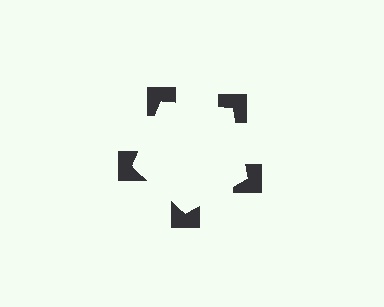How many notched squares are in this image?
There are 5 — one at each vertex of the illusory pentagon.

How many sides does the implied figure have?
5 sides.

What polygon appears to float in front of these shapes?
An illusory pentagon — its edges are inferred from the aligned wedge cuts in the notched squares, not physically drawn.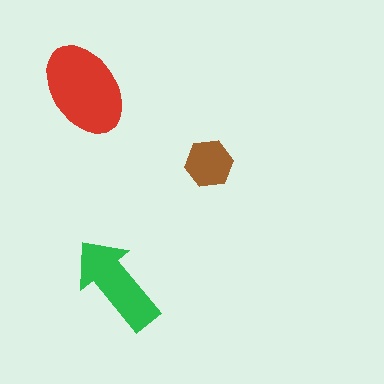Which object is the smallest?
The brown hexagon.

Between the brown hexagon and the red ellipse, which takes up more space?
The red ellipse.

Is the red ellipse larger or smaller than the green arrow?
Larger.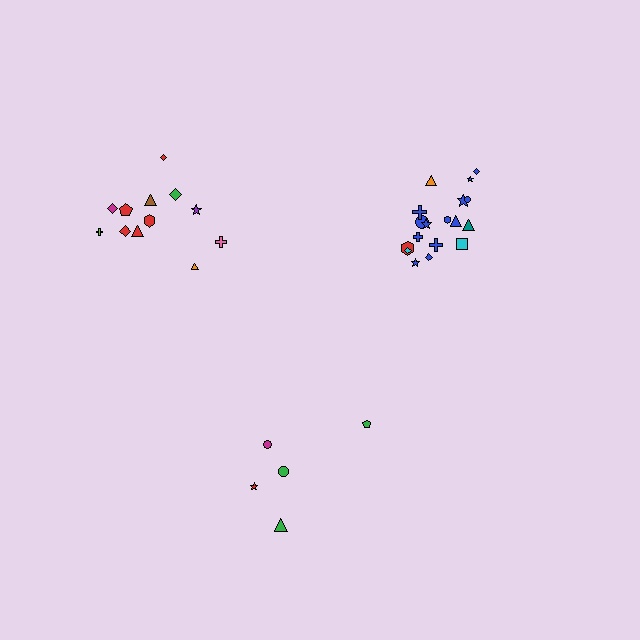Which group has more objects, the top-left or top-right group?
The top-right group.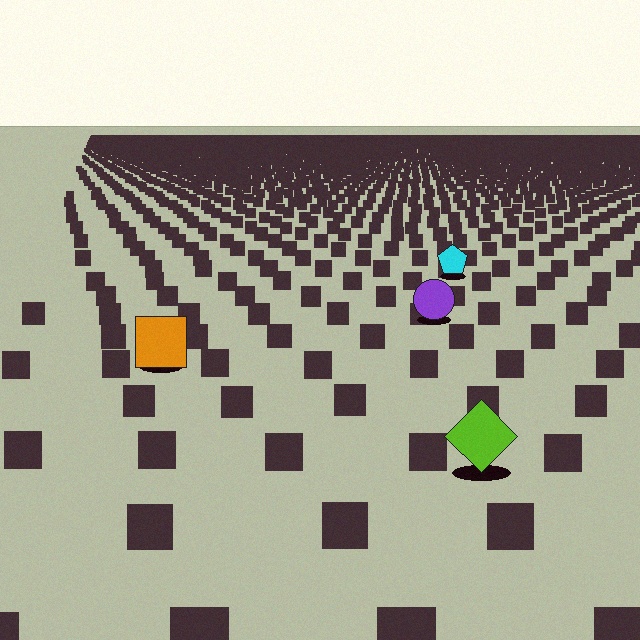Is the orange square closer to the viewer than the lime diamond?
No. The lime diamond is closer — you can tell from the texture gradient: the ground texture is coarser near it.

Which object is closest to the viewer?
The lime diamond is closest. The texture marks near it are larger and more spread out.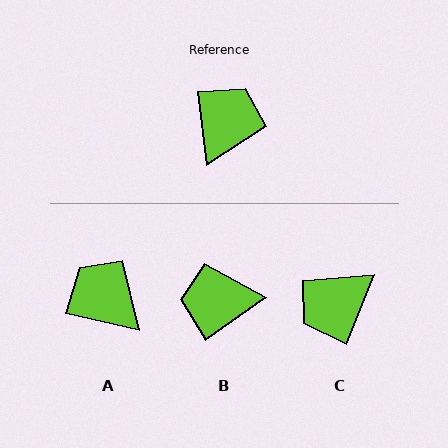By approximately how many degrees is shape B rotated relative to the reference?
Approximately 117 degrees counter-clockwise.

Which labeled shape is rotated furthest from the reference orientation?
C, about 151 degrees away.